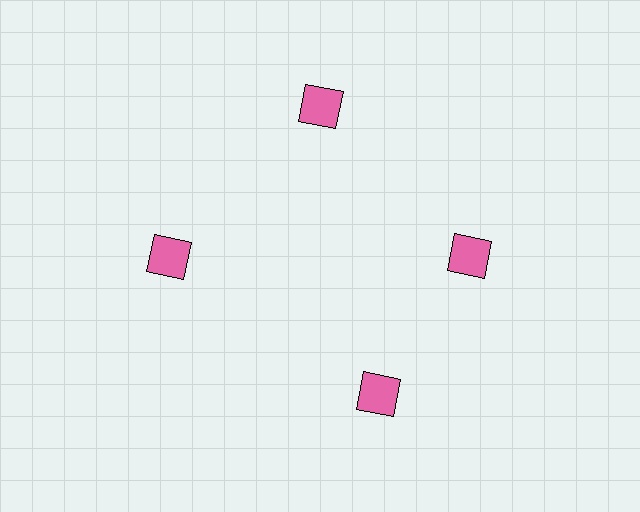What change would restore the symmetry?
The symmetry would be restored by rotating it back into even spacing with its neighbors so that all 4 squares sit at equal angles and equal distance from the center.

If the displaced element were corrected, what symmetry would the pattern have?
It would have 4-fold rotational symmetry — the pattern would map onto itself every 90 degrees.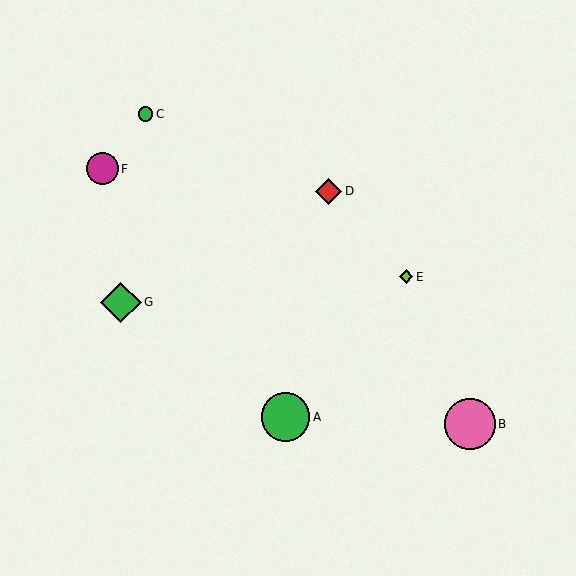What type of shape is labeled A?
Shape A is a green circle.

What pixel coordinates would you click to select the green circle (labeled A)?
Click at (285, 417) to select the green circle A.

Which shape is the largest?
The pink circle (labeled B) is the largest.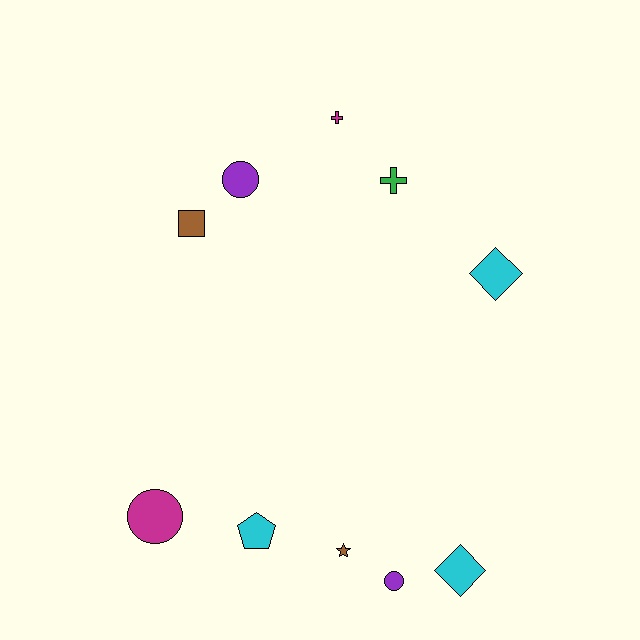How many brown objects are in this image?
There are 2 brown objects.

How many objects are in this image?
There are 10 objects.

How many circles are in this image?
There are 3 circles.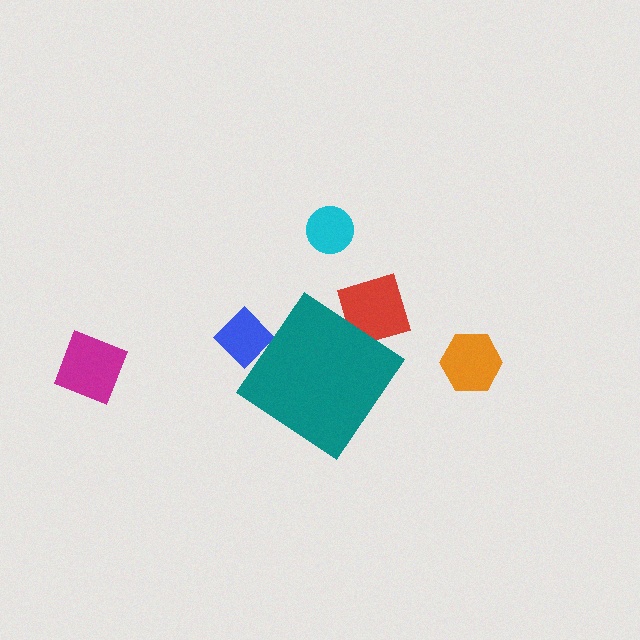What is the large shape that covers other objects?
A teal diamond.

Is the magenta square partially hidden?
No, the magenta square is fully visible.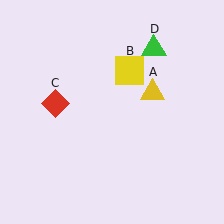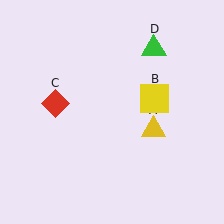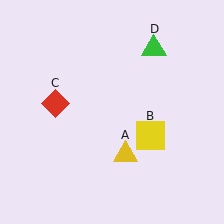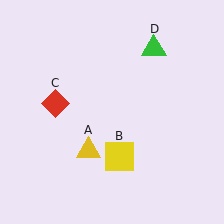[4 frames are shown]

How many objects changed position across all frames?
2 objects changed position: yellow triangle (object A), yellow square (object B).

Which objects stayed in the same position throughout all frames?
Red diamond (object C) and green triangle (object D) remained stationary.